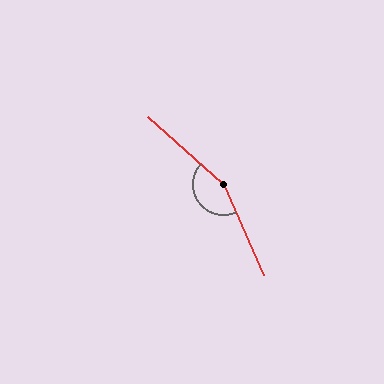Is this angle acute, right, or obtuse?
It is obtuse.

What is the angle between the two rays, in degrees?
Approximately 155 degrees.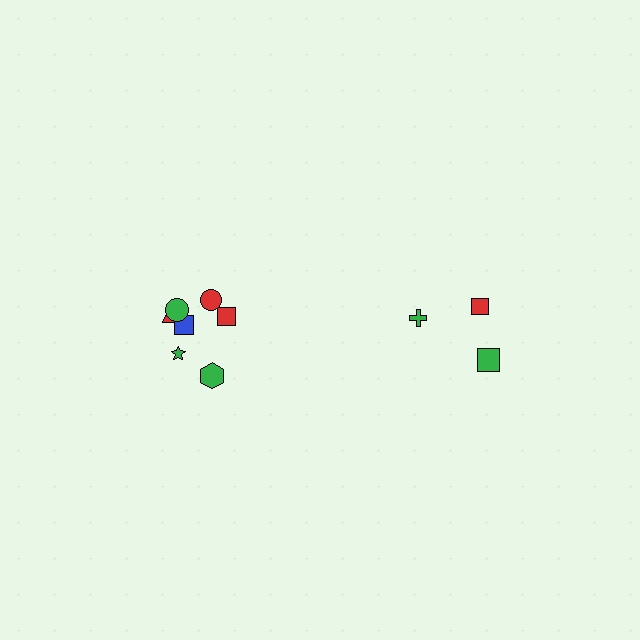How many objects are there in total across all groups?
There are 10 objects.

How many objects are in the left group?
There are 7 objects.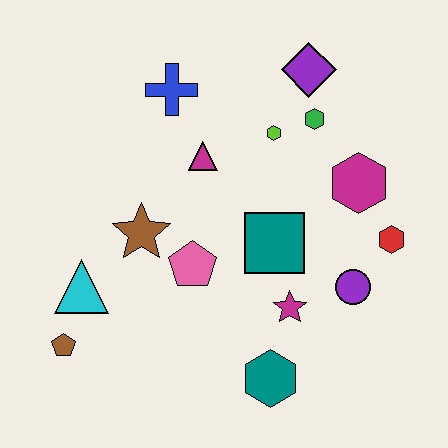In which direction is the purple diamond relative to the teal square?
The purple diamond is above the teal square.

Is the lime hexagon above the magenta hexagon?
Yes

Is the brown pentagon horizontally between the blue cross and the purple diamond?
No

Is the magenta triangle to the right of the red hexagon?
No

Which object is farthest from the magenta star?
The blue cross is farthest from the magenta star.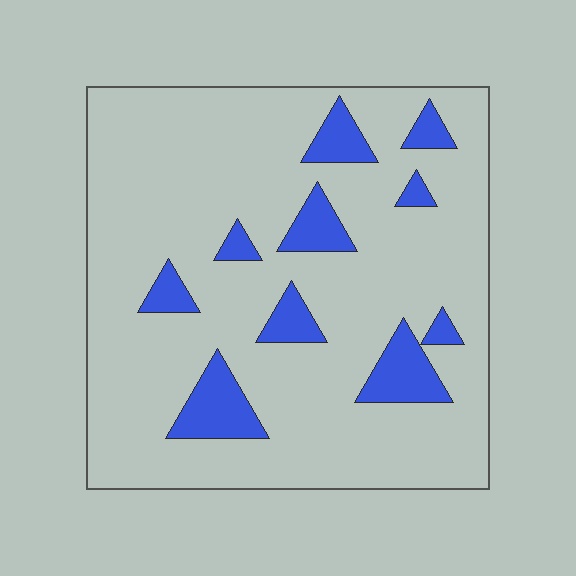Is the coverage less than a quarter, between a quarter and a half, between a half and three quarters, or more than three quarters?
Less than a quarter.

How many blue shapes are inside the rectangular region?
10.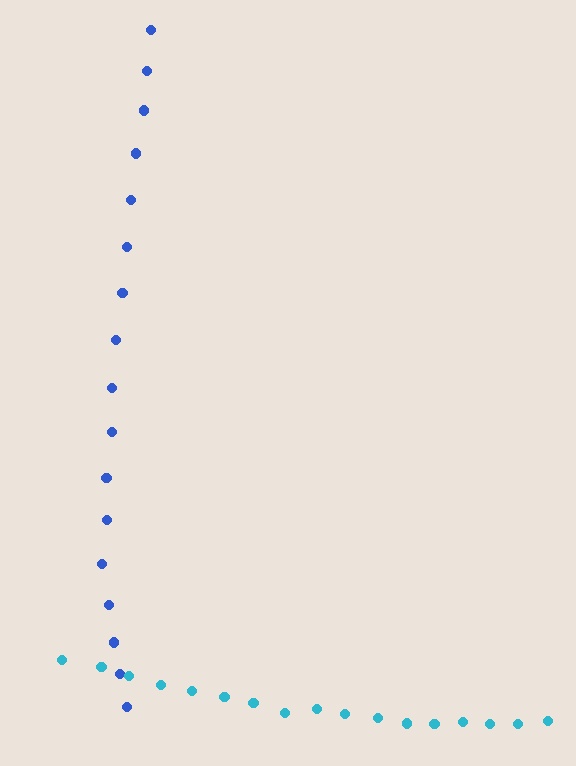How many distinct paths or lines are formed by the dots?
There are 2 distinct paths.